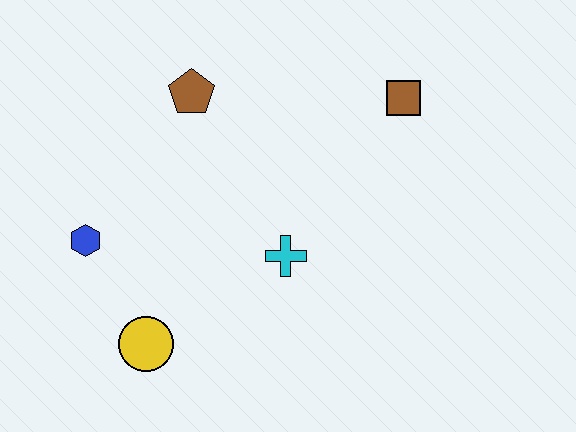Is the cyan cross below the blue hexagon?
Yes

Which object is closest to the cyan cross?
The yellow circle is closest to the cyan cross.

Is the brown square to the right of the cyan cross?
Yes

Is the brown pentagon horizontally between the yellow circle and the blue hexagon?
No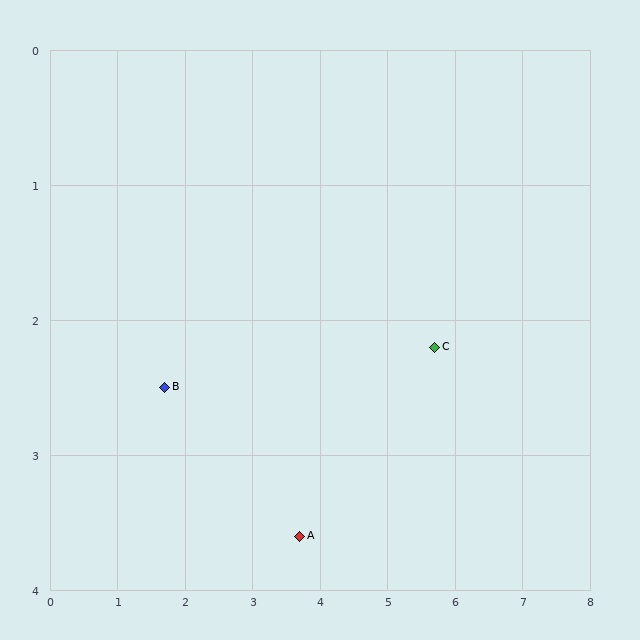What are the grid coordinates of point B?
Point B is at approximately (1.7, 2.5).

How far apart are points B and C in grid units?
Points B and C are about 4.0 grid units apart.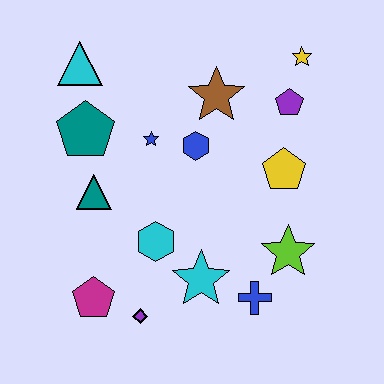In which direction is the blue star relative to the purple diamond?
The blue star is above the purple diamond.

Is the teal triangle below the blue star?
Yes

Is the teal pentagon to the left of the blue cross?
Yes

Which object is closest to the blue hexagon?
The blue star is closest to the blue hexagon.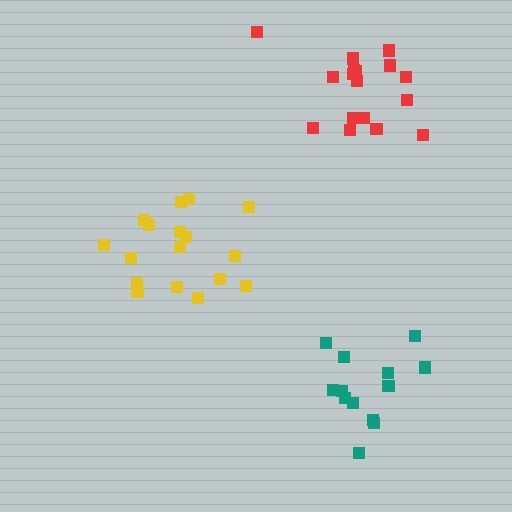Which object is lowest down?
The teal cluster is bottommost.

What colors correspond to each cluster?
The clusters are colored: yellow, red, teal.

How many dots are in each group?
Group 1: 17 dots, Group 2: 17 dots, Group 3: 13 dots (47 total).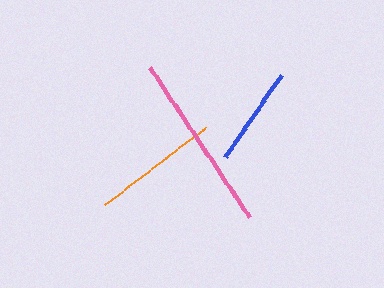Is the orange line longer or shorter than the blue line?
The orange line is longer than the blue line.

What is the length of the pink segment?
The pink segment is approximately 180 pixels long.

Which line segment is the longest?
The pink line is the longest at approximately 180 pixels.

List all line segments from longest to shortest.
From longest to shortest: pink, orange, blue.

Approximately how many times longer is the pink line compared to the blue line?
The pink line is approximately 1.8 times the length of the blue line.